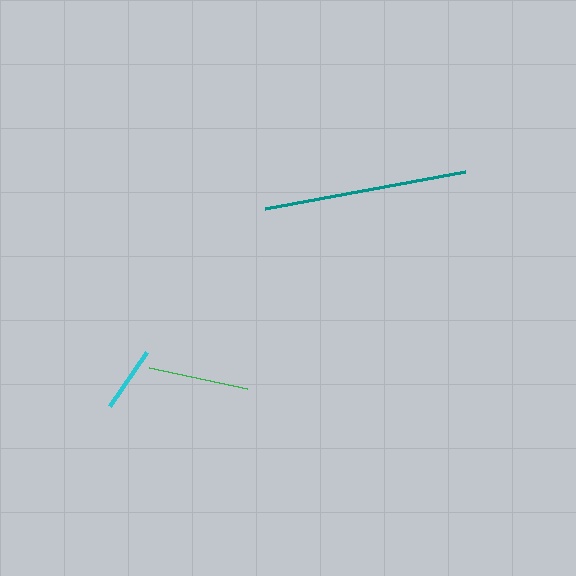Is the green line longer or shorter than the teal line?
The teal line is longer than the green line.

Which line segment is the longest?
The teal line is the longest at approximately 204 pixels.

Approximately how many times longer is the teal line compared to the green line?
The teal line is approximately 2.0 times the length of the green line.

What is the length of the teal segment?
The teal segment is approximately 204 pixels long.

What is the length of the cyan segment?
The cyan segment is approximately 66 pixels long.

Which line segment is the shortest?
The cyan line is the shortest at approximately 66 pixels.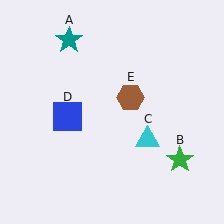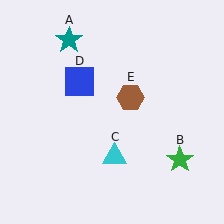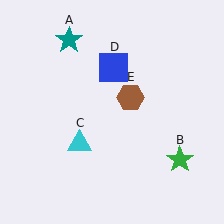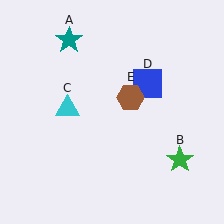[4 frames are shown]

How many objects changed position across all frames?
2 objects changed position: cyan triangle (object C), blue square (object D).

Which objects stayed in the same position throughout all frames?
Teal star (object A) and green star (object B) and brown hexagon (object E) remained stationary.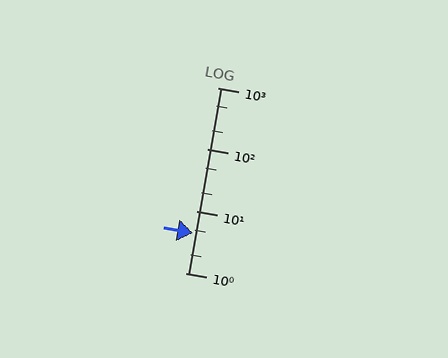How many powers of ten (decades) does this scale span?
The scale spans 3 decades, from 1 to 1000.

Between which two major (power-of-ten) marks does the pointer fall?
The pointer is between 1 and 10.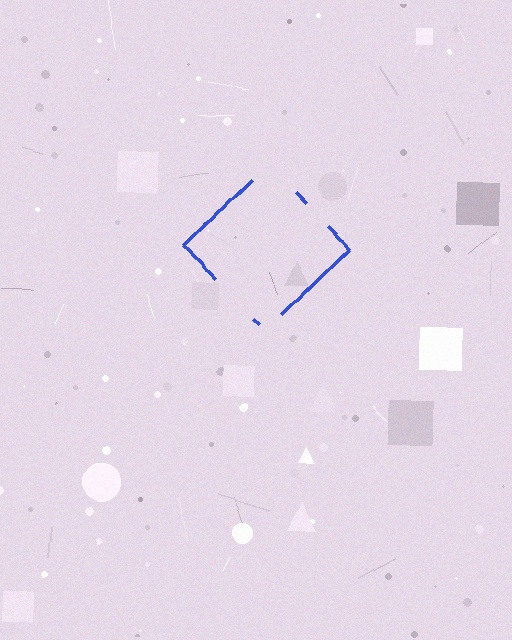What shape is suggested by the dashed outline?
The dashed outline suggests a diamond.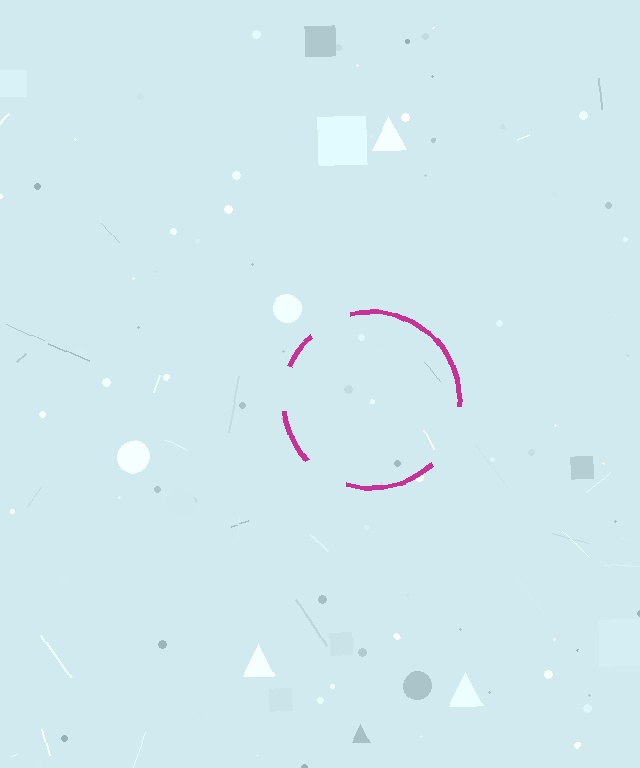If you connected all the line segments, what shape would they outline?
They would outline a circle.